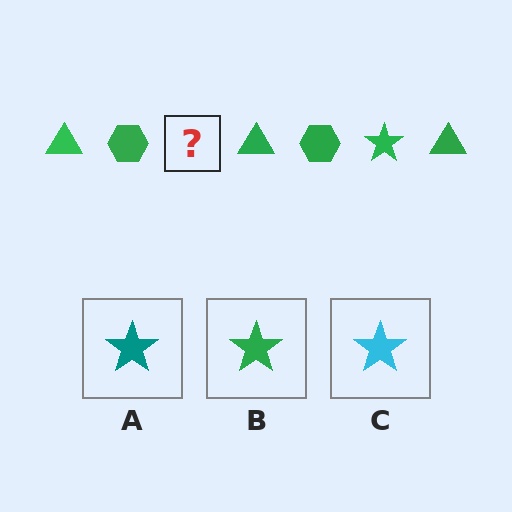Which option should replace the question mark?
Option B.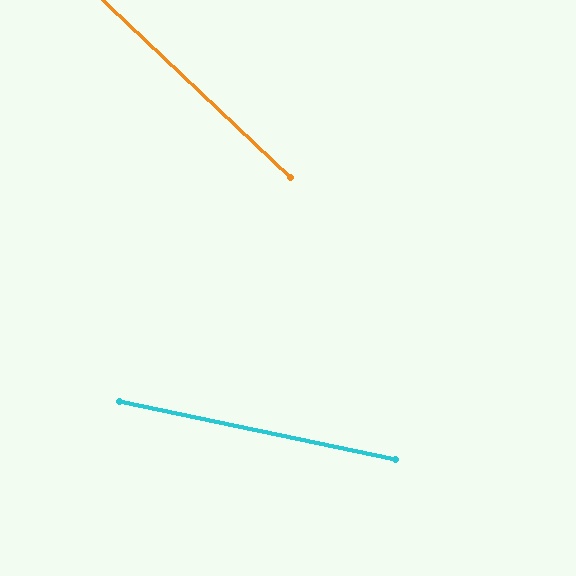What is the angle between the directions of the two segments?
Approximately 32 degrees.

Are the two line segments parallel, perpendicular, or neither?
Neither parallel nor perpendicular — they differ by about 32°.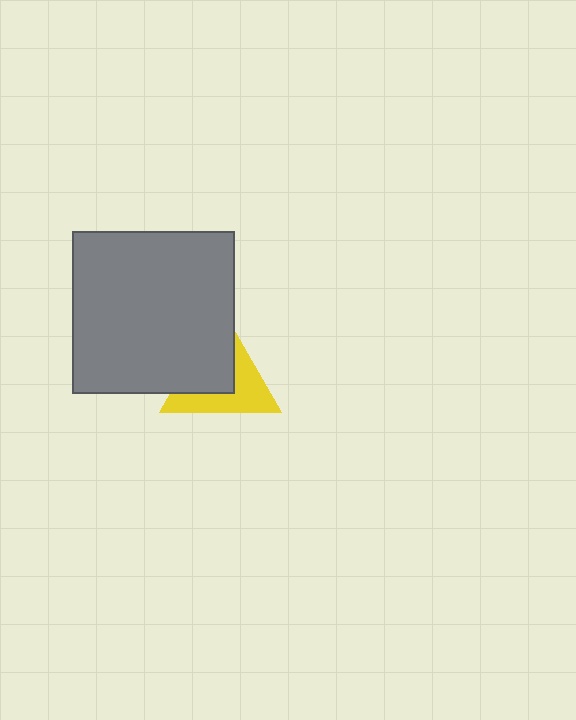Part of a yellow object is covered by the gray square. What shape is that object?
It is a triangle.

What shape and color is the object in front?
The object in front is a gray square.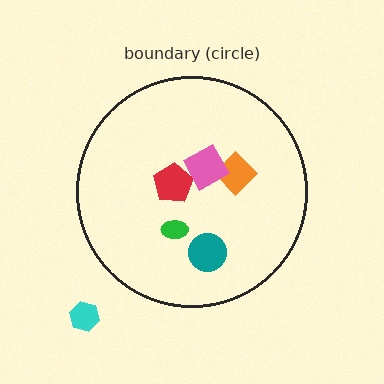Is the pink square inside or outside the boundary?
Inside.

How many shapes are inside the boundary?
5 inside, 1 outside.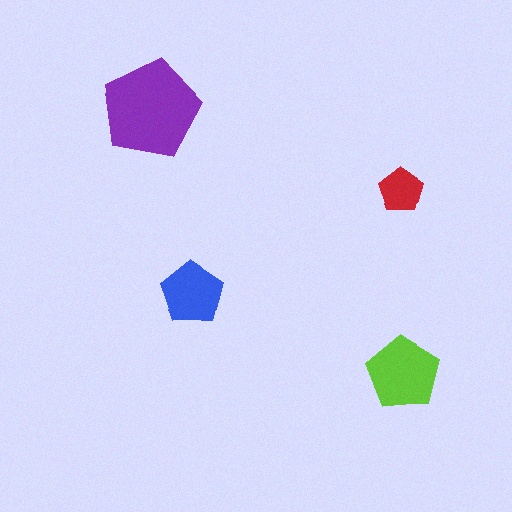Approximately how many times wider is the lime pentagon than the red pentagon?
About 1.5 times wider.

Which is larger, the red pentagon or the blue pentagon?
The blue one.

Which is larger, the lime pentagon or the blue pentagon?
The lime one.